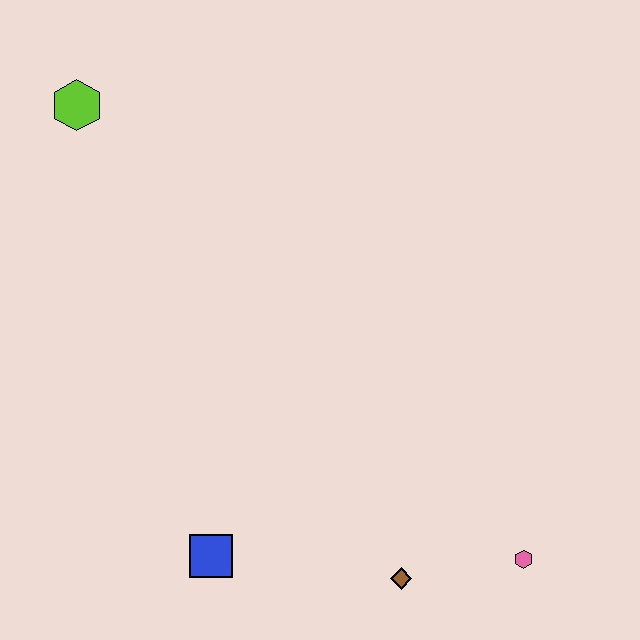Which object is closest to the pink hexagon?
The brown diamond is closest to the pink hexagon.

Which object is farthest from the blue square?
The lime hexagon is farthest from the blue square.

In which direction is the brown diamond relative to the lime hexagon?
The brown diamond is below the lime hexagon.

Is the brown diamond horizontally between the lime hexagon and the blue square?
No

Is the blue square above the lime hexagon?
No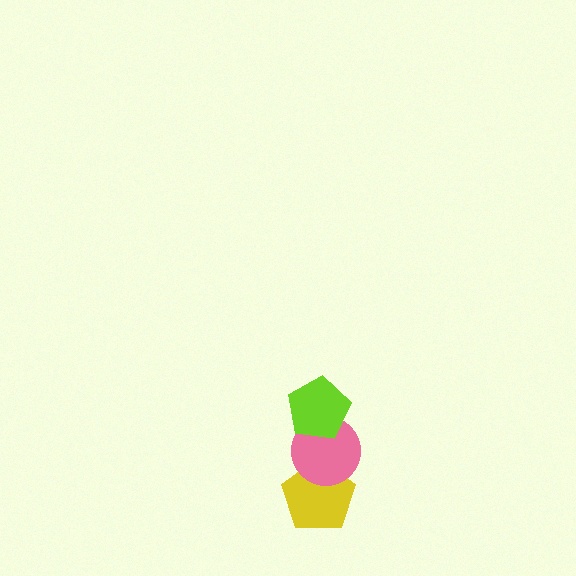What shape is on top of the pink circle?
The lime pentagon is on top of the pink circle.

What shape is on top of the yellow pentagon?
The pink circle is on top of the yellow pentagon.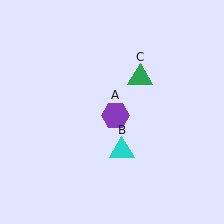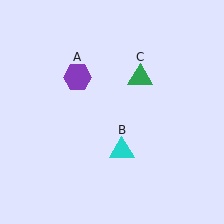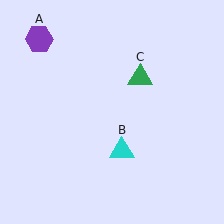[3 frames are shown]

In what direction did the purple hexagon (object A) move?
The purple hexagon (object A) moved up and to the left.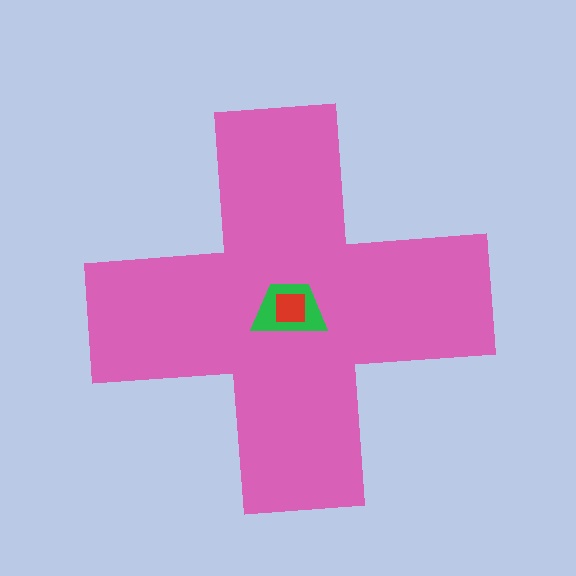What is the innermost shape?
The red square.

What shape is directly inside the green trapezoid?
The red square.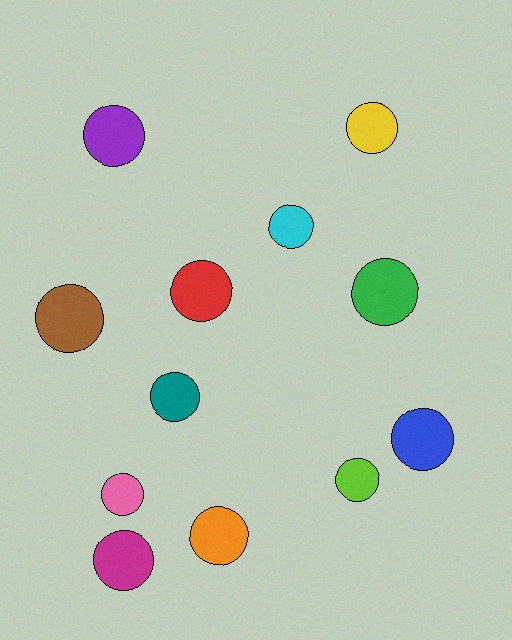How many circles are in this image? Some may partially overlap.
There are 12 circles.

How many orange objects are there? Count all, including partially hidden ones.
There is 1 orange object.